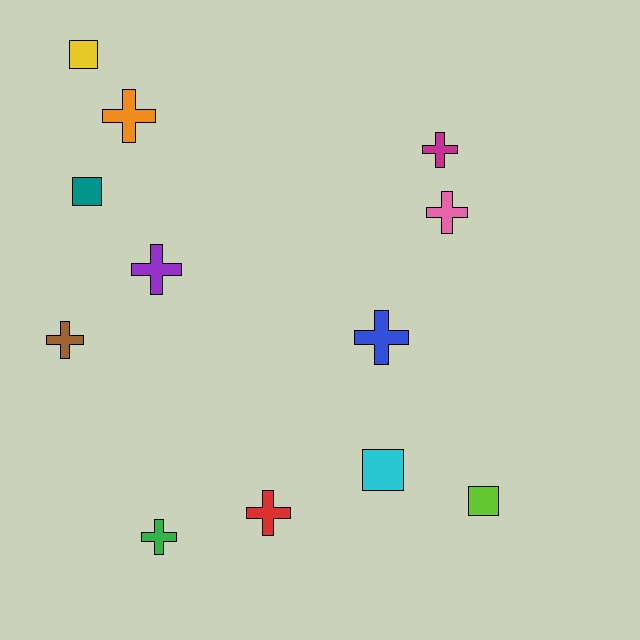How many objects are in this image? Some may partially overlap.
There are 12 objects.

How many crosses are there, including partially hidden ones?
There are 8 crosses.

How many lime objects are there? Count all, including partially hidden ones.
There is 1 lime object.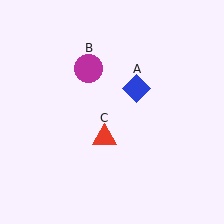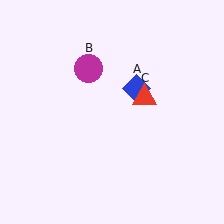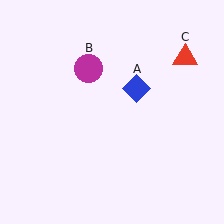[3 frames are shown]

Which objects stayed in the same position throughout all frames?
Blue diamond (object A) and magenta circle (object B) remained stationary.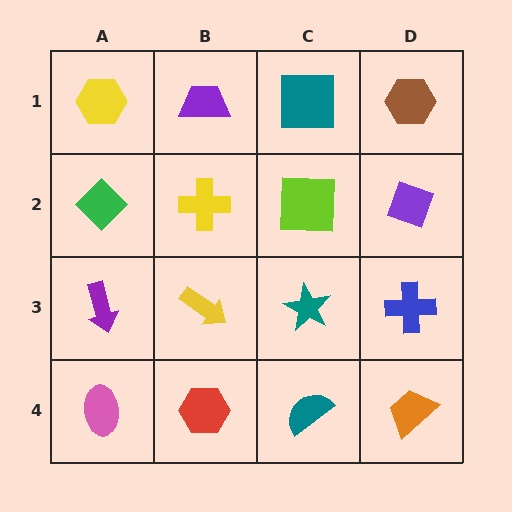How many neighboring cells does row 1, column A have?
2.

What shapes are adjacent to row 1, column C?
A lime square (row 2, column C), a purple trapezoid (row 1, column B), a brown hexagon (row 1, column D).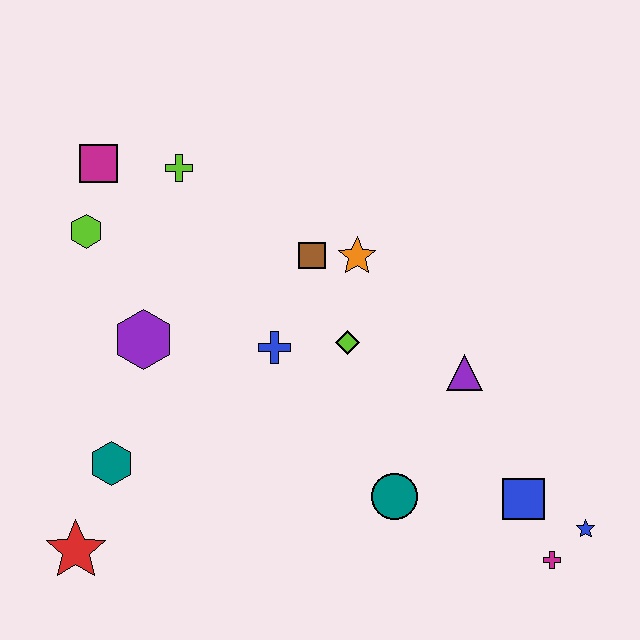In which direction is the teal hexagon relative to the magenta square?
The teal hexagon is below the magenta square.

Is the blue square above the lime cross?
No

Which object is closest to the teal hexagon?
The red star is closest to the teal hexagon.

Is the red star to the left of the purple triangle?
Yes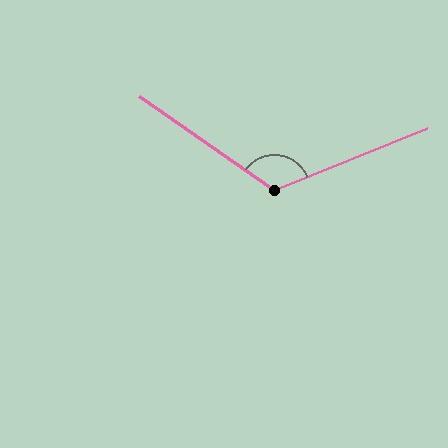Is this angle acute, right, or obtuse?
It is obtuse.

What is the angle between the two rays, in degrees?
Approximately 123 degrees.